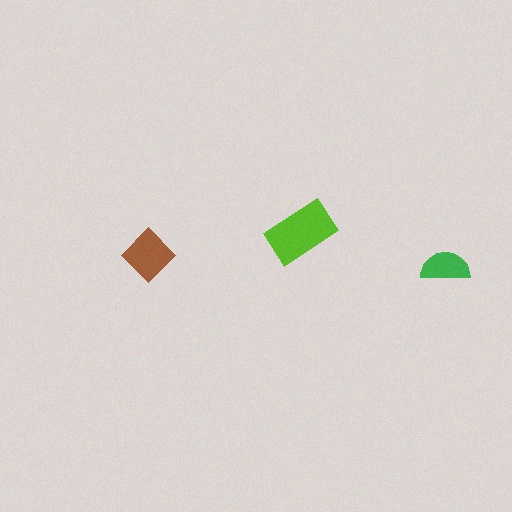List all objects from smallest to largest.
The green semicircle, the brown diamond, the lime rectangle.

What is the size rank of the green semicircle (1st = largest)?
3rd.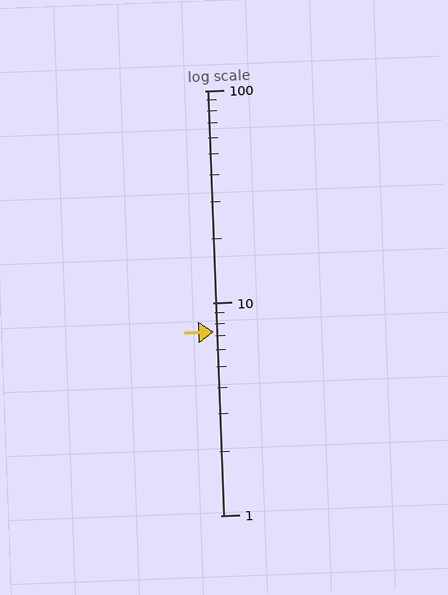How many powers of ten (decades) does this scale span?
The scale spans 2 decades, from 1 to 100.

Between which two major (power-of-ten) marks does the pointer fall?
The pointer is between 1 and 10.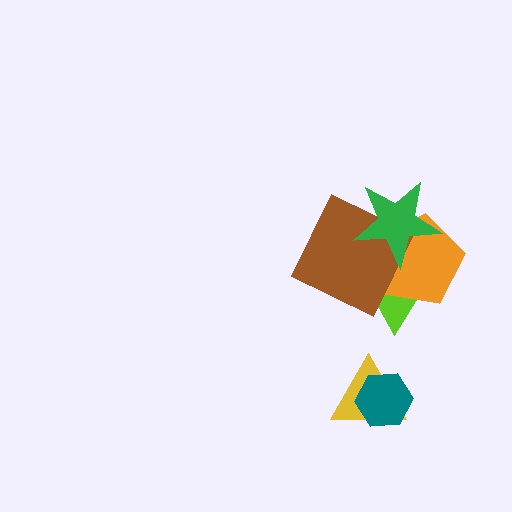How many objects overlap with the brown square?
3 objects overlap with the brown square.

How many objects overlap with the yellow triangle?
1 object overlaps with the yellow triangle.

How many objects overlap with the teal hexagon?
1 object overlaps with the teal hexagon.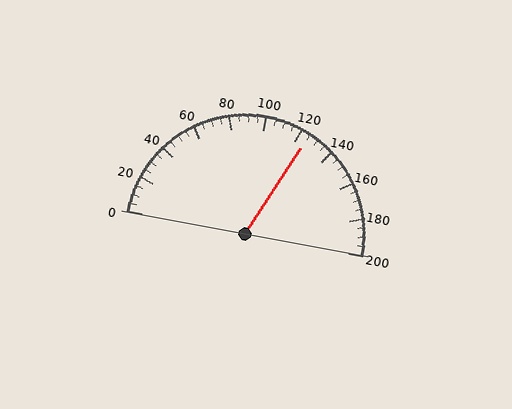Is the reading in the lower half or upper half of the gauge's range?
The reading is in the upper half of the range (0 to 200).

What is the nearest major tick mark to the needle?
The nearest major tick mark is 120.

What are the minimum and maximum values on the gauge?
The gauge ranges from 0 to 200.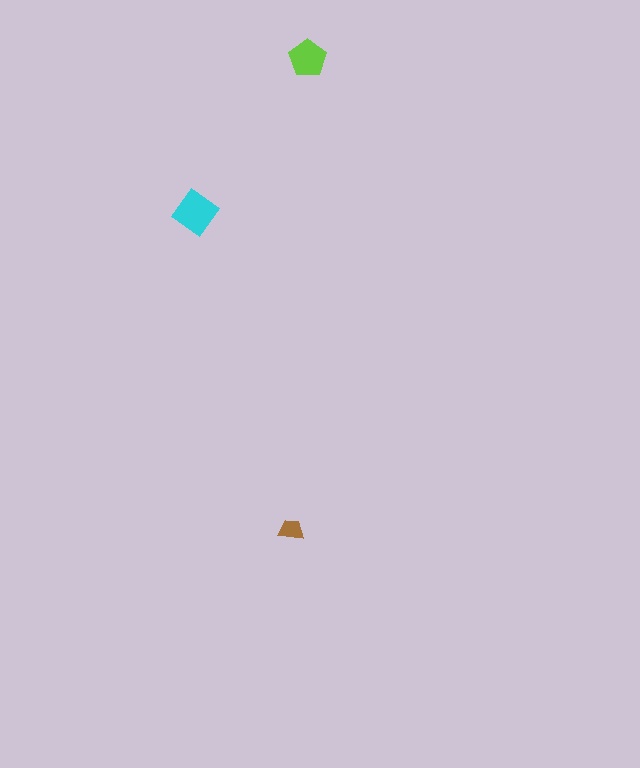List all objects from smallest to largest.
The brown trapezoid, the lime pentagon, the cyan diamond.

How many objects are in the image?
There are 3 objects in the image.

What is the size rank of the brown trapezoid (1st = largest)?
3rd.